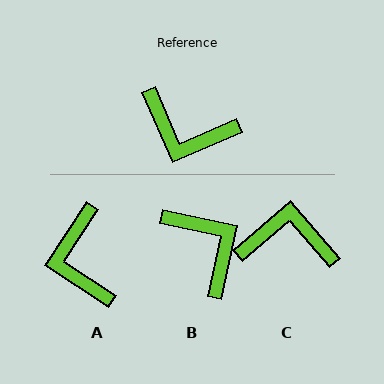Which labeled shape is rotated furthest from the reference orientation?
C, about 163 degrees away.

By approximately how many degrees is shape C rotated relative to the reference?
Approximately 163 degrees clockwise.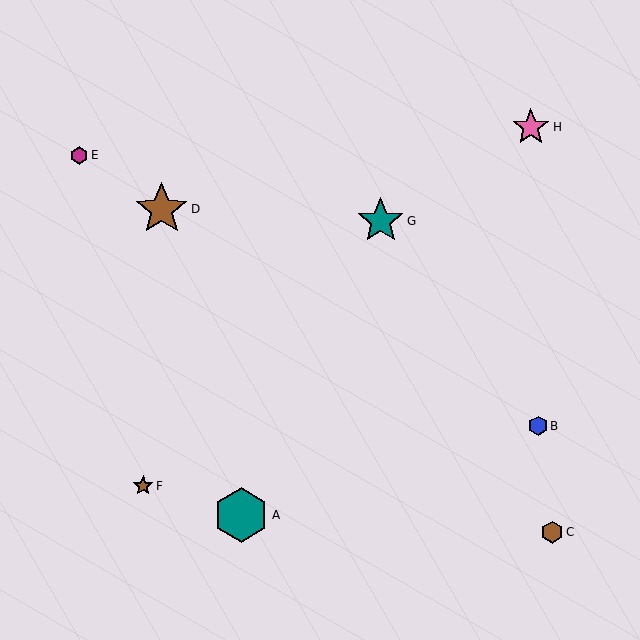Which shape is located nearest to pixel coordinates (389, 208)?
The teal star (labeled G) at (381, 221) is nearest to that location.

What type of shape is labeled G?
Shape G is a teal star.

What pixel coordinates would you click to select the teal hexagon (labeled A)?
Click at (241, 515) to select the teal hexagon A.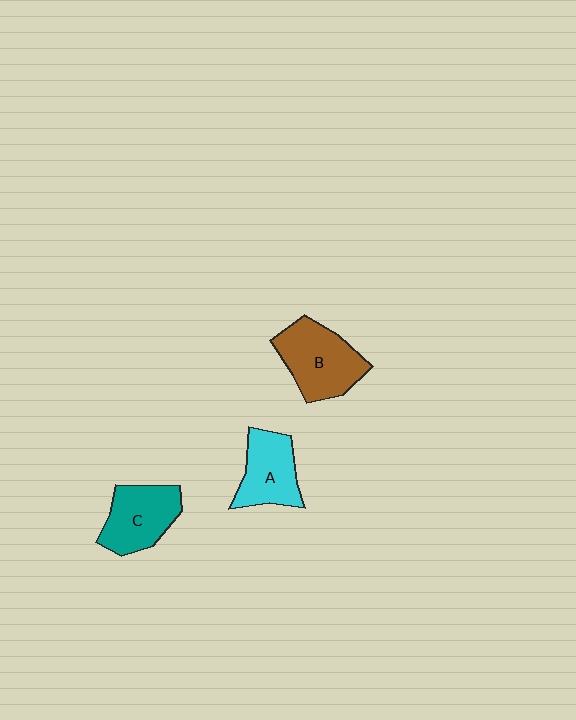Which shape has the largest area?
Shape B (brown).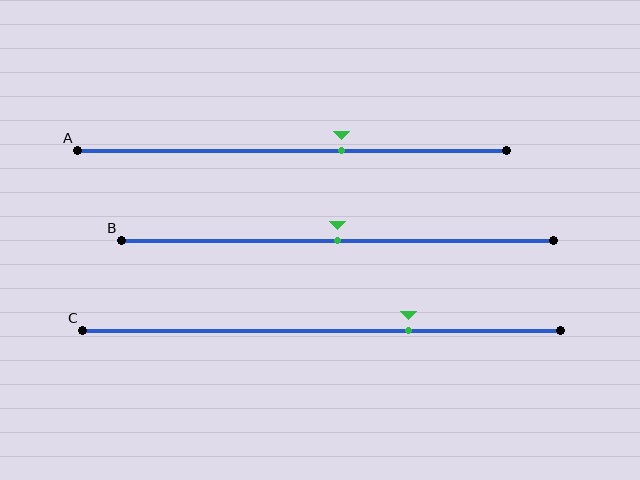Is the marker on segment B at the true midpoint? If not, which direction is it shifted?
Yes, the marker on segment B is at the true midpoint.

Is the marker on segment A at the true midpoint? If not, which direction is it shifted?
No, the marker on segment A is shifted to the right by about 12% of the segment length.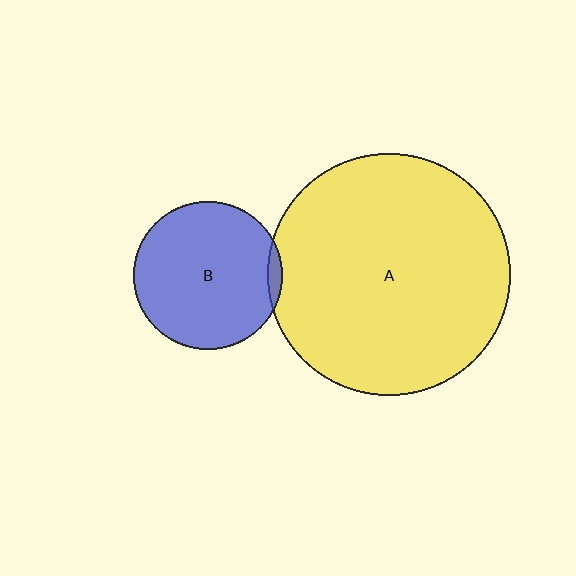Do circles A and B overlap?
Yes.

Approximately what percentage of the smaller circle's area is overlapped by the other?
Approximately 5%.